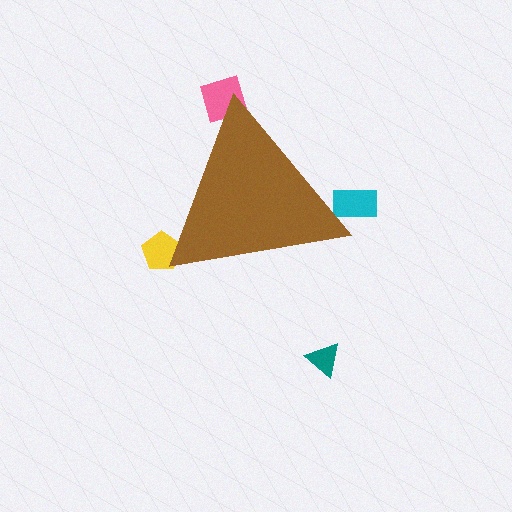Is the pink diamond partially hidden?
Yes, the pink diamond is partially hidden behind the brown triangle.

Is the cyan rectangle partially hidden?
Yes, the cyan rectangle is partially hidden behind the brown triangle.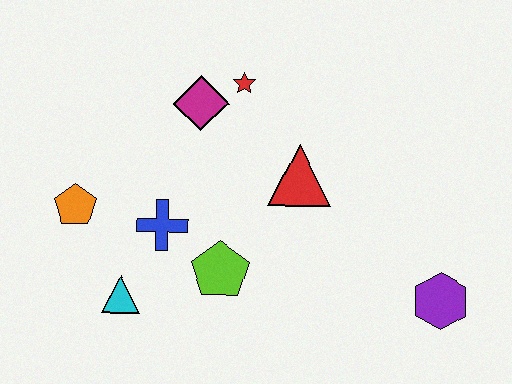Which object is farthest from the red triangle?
The orange pentagon is farthest from the red triangle.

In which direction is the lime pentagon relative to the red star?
The lime pentagon is below the red star.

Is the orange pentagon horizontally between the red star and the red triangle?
No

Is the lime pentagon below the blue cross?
Yes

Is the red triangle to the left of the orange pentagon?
No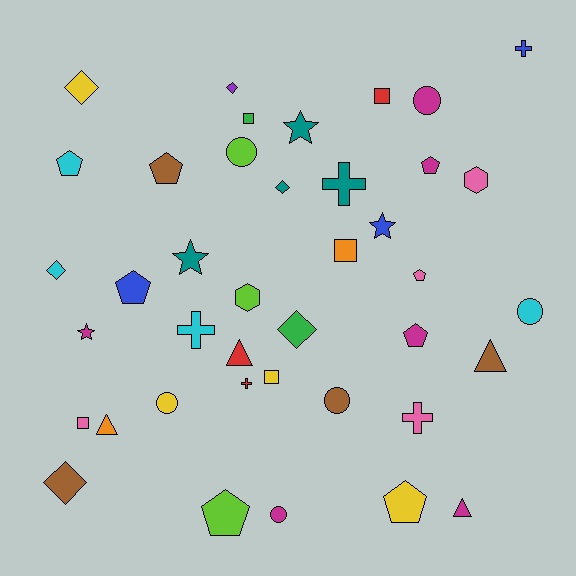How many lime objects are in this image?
There are 3 lime objects.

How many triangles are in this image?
There are 4 triangles.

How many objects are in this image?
There are 40 objects.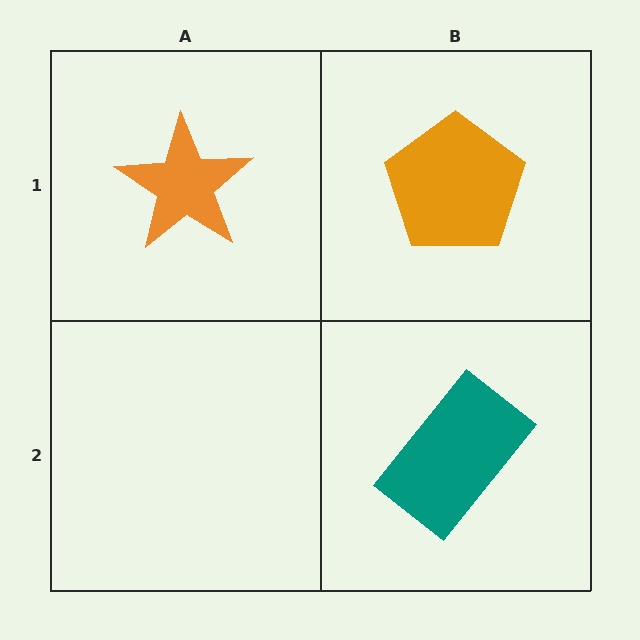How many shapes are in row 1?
2 shapes.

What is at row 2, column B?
A teal rectangle.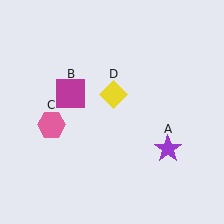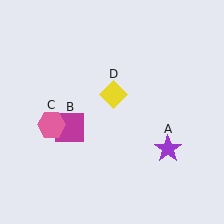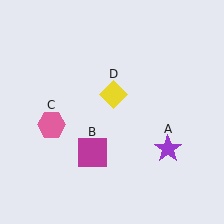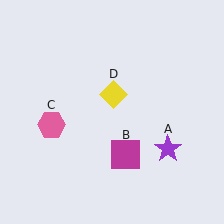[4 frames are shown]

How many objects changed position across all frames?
1 object changed position: magenta square (object B).